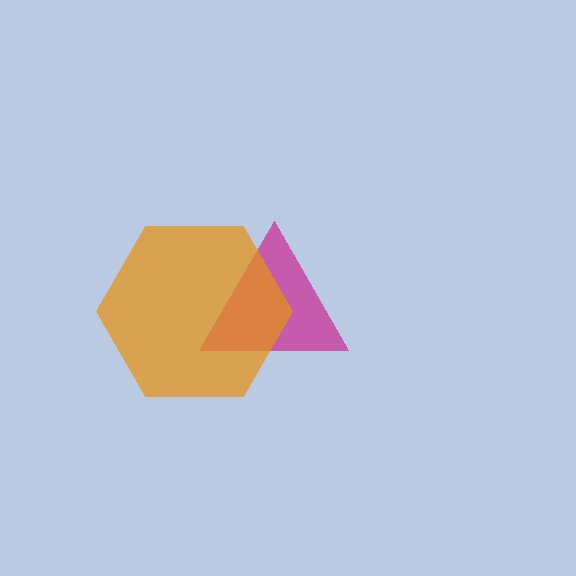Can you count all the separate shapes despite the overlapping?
Yes, there are 2 separate shapes.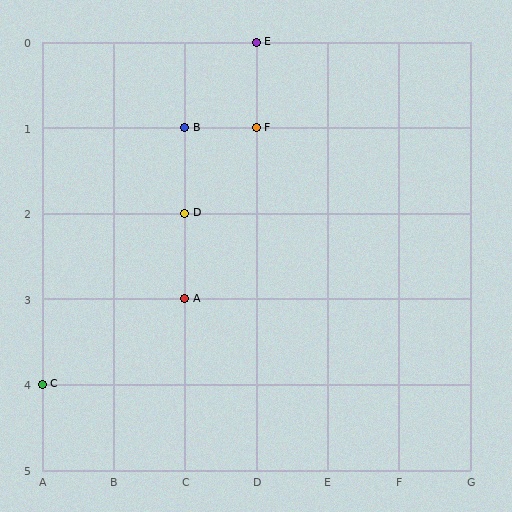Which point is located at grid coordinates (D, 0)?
Point E is at (D, 0).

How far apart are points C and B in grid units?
Points C and B are 2 columns and 3 rows apart (about 3.6 grid units diagonally).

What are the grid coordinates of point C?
Point C is at grid coordinates (A, 4).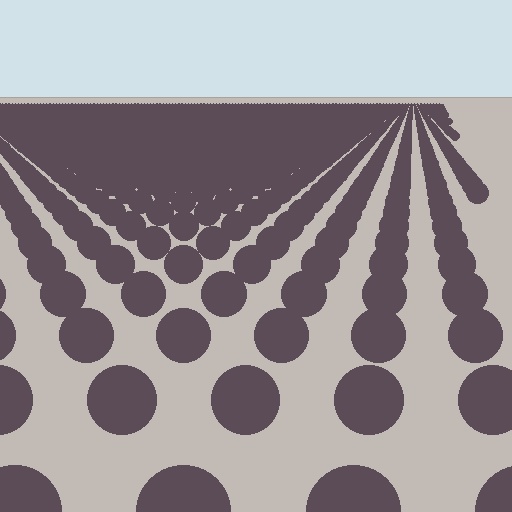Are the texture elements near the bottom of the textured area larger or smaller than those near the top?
Larger. Near the bottom, elements are closer to the viewer and appear at a bigger on-screen size.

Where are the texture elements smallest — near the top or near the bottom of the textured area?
Near the top.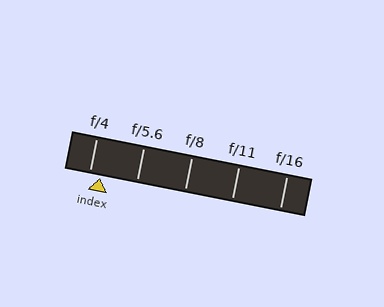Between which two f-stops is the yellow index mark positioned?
The index mark is between f/4 and f/5.6.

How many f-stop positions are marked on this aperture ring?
There are 5 f-stop positions marked.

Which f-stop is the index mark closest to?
The index mark is closest to f/4.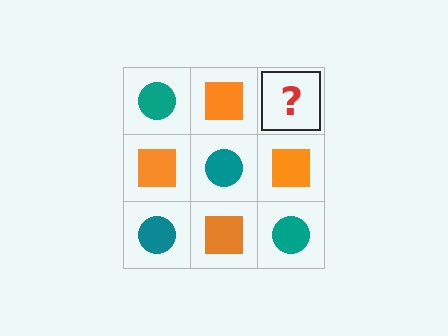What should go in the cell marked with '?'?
The missing cell should contain a teal circle.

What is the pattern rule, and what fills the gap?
The rule is that it alternates teal circle and orange square in a checkerboard pattern. The gap should be filled with a teal circle.